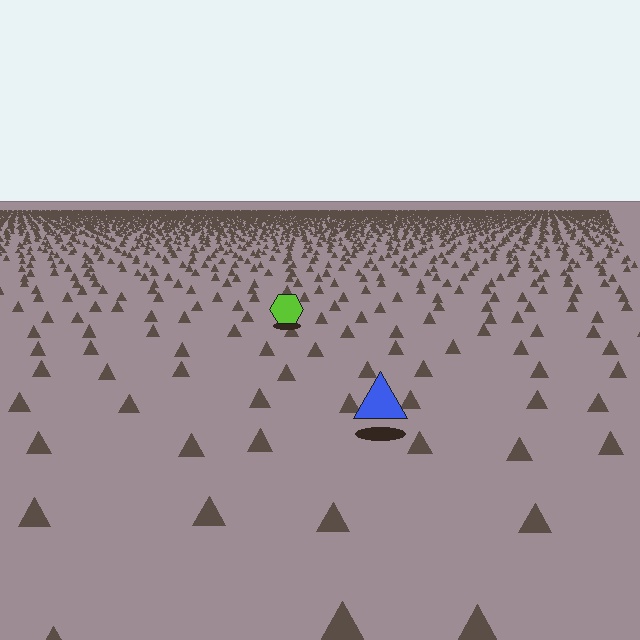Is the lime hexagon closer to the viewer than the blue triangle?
No. The blue triangle is closer — you can tell from the texture gradient: the ground texture is coarser near it.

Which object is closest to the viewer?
The blue triangle is closest. The texture marks near it are larger and more spread out.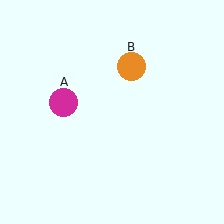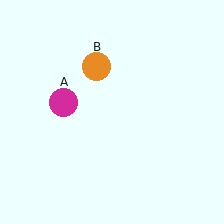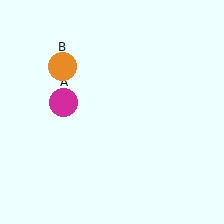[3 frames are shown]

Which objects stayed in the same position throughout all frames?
Magenta circle (object A) remained stationary.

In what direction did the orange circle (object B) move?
The orange circle (object B) moved left.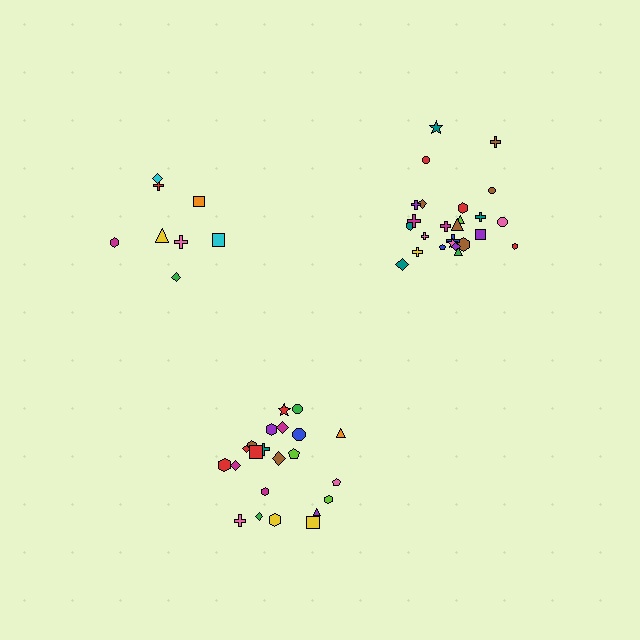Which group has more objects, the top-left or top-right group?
The top-right group.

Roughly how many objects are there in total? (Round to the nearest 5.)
Roughly 55 objects in total.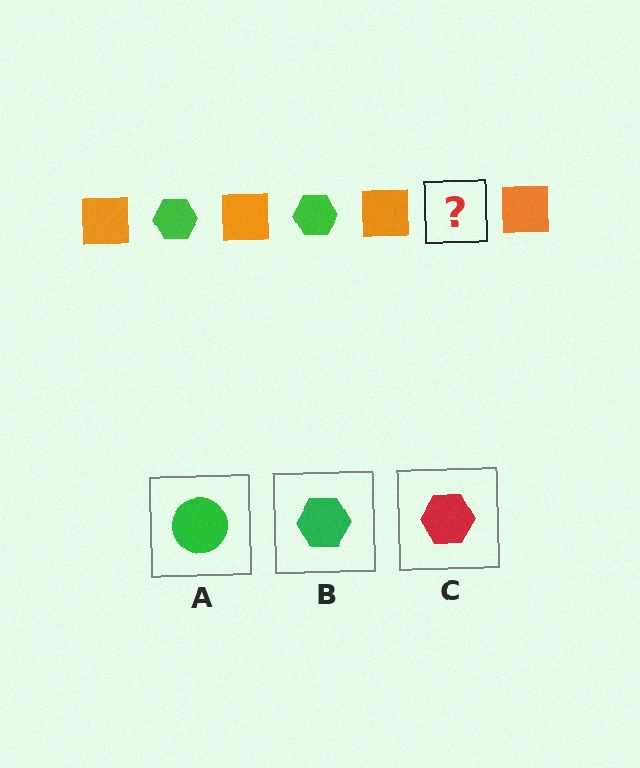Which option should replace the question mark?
Option B.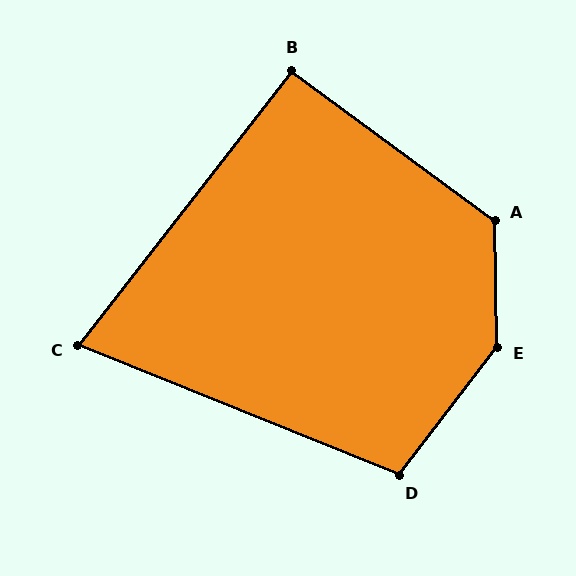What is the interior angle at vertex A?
Approximately 128 degrees (obtuse).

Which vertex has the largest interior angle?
E, at approximately 141 degrees.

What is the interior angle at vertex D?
Approximately 106 degrees (obtuse).